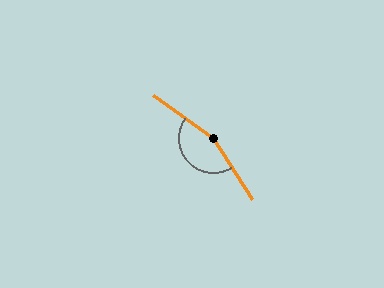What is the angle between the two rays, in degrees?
Approximately 158 degrees.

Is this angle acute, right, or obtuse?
It is obtuse.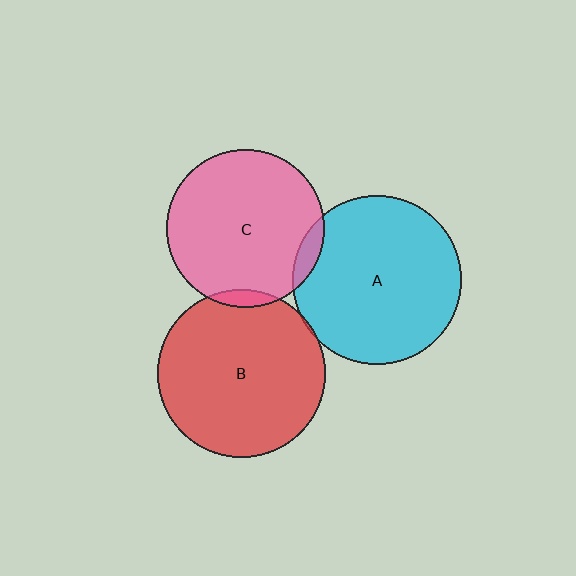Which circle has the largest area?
Circle A (cyan).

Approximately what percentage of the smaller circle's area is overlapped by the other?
Approximately 5%.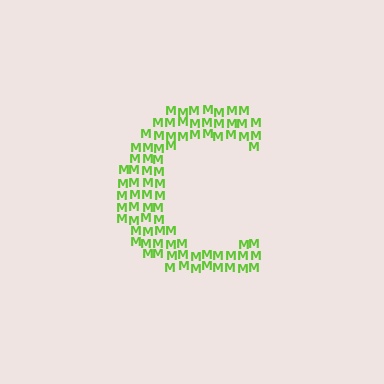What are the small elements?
The small elements are letter M's.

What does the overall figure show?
The overall figure shows the letter C.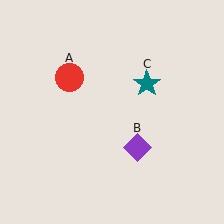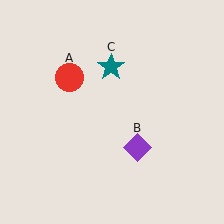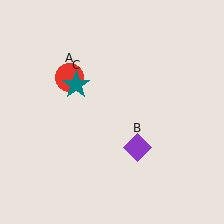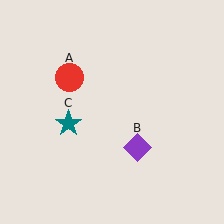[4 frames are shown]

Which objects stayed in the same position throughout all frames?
Red circle (object A) and purple diamond (object B) remained stationary.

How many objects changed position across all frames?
1 object changed position: teal star (object C).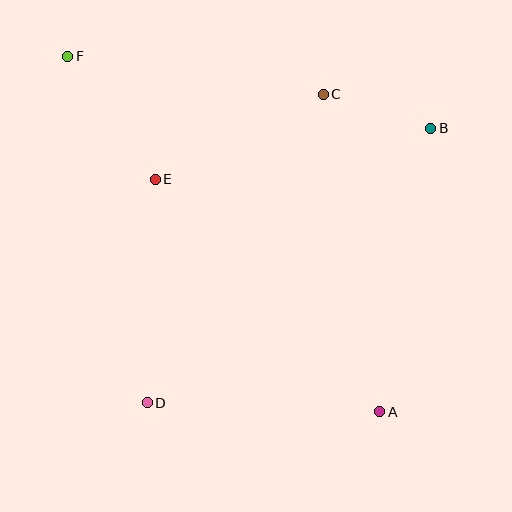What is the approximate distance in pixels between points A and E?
The distance between A and E is approximately 323 pixels.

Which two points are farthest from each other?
Points A and F are farthest from each other.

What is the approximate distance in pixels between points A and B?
The distance between A and B is approximately 288 pixels.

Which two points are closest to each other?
Points B and C are closest to each other.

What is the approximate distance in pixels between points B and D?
The distance between B and D is approximately 394 pixels.